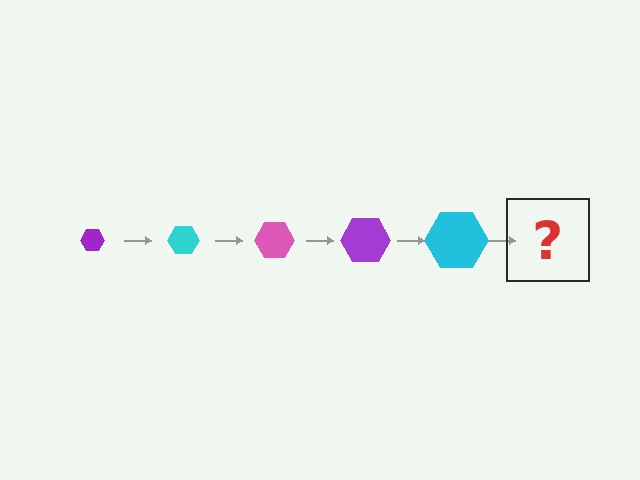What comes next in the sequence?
The next element should be a pink hexagon, larger than the previous one.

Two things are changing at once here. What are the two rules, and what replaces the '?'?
The two rules are that the hexagon grows larger each step and the color cycles through purple, cyan, and pink. The '?' should be a pink hexagon, larger than the previous one.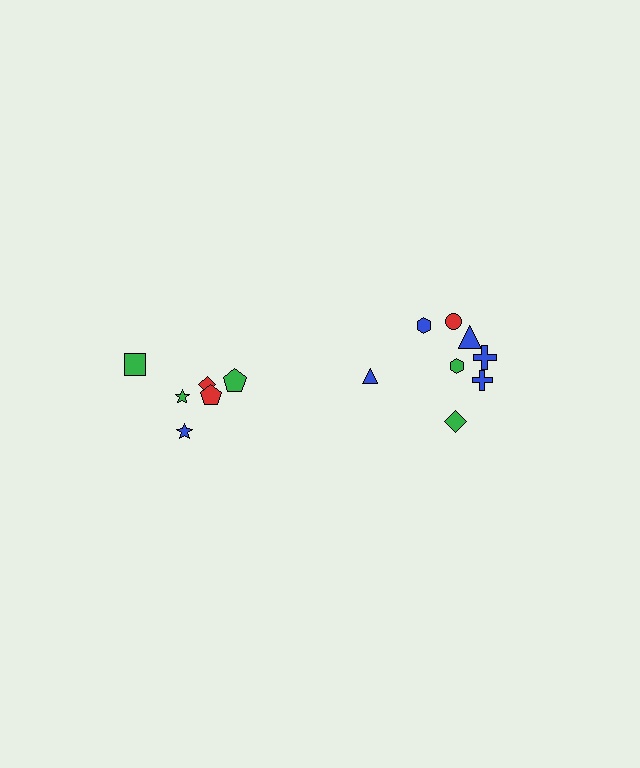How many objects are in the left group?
There are 6 objects.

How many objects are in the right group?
There are 8 objects.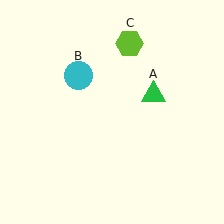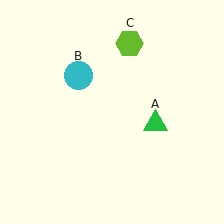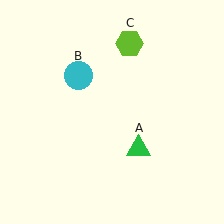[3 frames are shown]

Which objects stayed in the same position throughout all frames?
Cyan circle (object B) and lime hexagon (object C) remained stationary.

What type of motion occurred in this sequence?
The green triangle (object A) rotated clockwise around the center of the scene.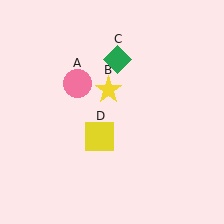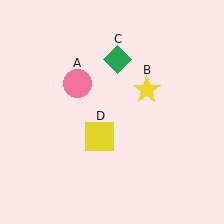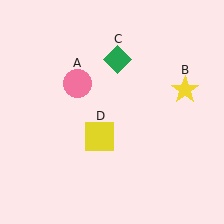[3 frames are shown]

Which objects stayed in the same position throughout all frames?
Pink circle (object A) and green diamond (object C) and yellow square (object D) remained stationary.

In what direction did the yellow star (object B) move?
The yellow star (object B) moved right.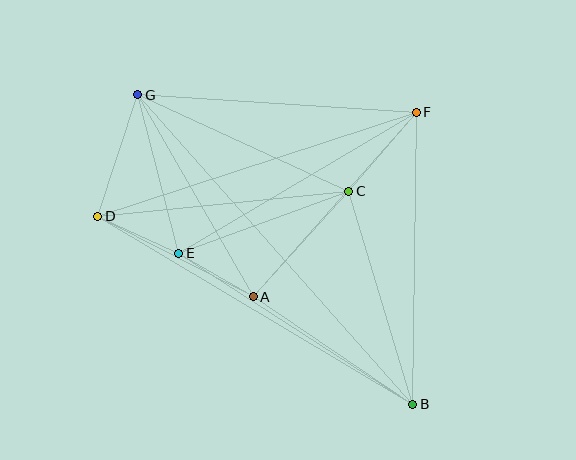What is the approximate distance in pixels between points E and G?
The distance between E and G is approximately 164 pixels.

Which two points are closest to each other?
Points A and E are closest to each other.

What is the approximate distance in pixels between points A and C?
The distance between A and C is approximately 142 pixels.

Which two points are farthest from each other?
Points B and G are farthest from each other.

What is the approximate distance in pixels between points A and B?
The distance between A and B is approximately 192 pixels.